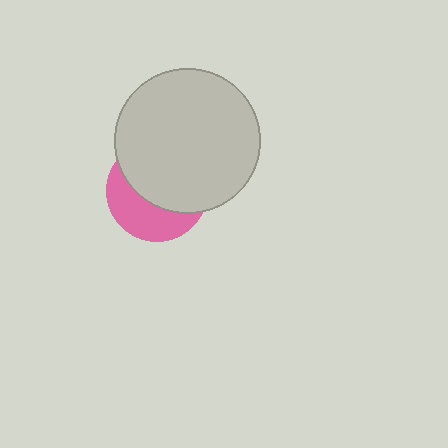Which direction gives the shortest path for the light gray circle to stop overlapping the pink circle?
Moving up gives the shortest separation.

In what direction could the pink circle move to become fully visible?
The pink circle could move down. That would shift it out from behind the light gray circle entirely.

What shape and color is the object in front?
The object in front is a light gray circle.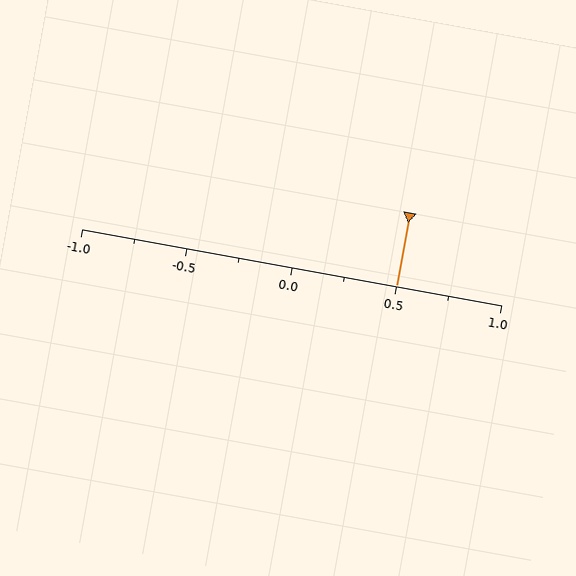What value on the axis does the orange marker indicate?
The marker indicates approximately 0.5.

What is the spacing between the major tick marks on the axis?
The major ticks are spaced 0.5 apart.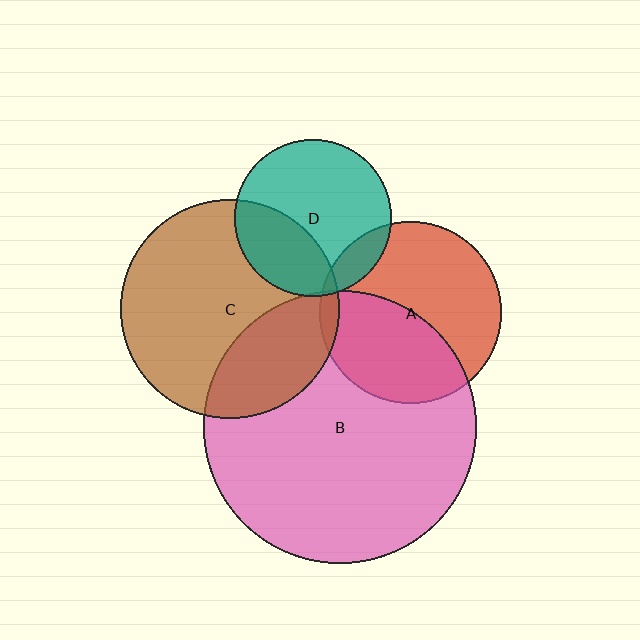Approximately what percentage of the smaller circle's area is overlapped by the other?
Approximately 30%.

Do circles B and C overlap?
Yes.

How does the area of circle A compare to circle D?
Approximately 1.4 times.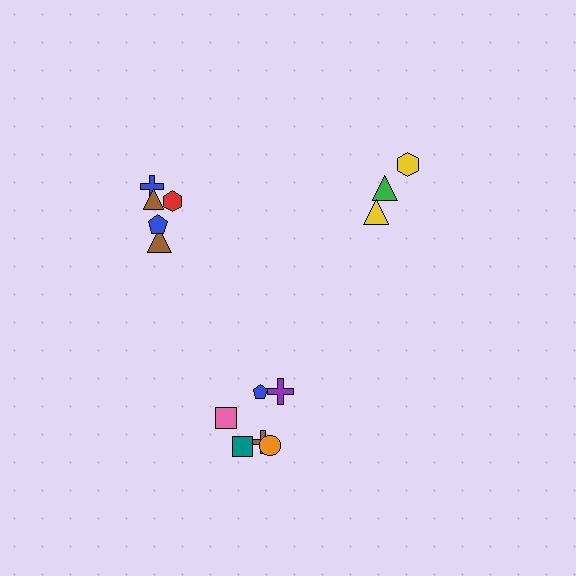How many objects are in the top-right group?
There are 3 objects.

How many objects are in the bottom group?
There are 6 objects.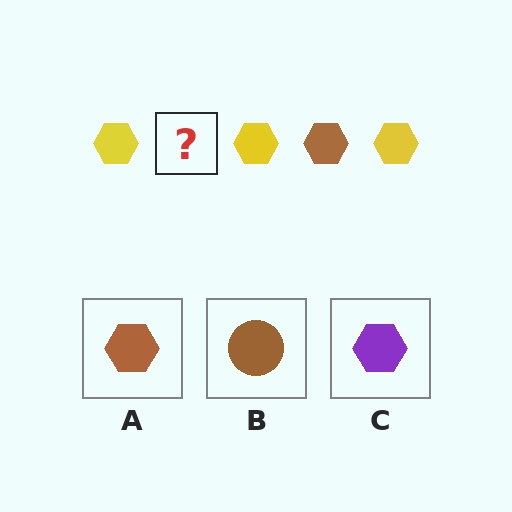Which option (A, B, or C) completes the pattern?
A.